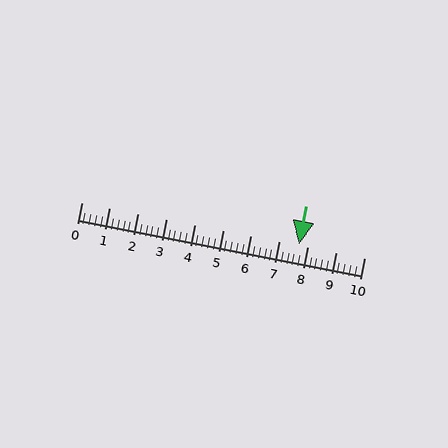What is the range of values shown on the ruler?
The ruler shows values from 0 to 10.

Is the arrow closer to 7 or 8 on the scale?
The arrow is closer to 8.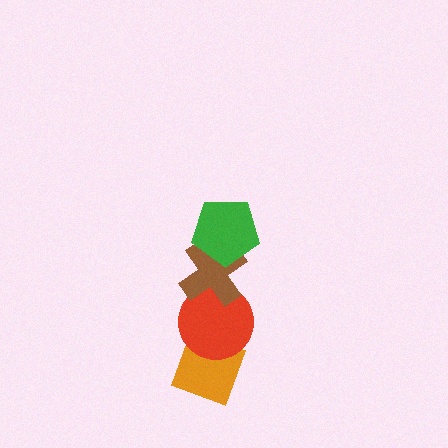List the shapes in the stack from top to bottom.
From top to bottom: the green pentagon, the brown cross, the red circle, the orange diamond.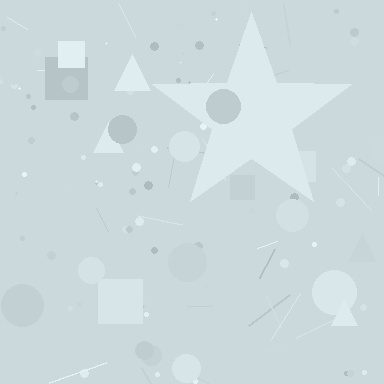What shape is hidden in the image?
A star is hidden in the image.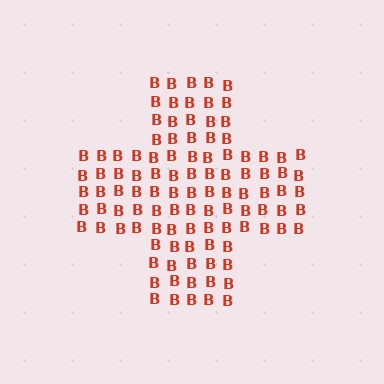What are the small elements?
The small elements are letter B's.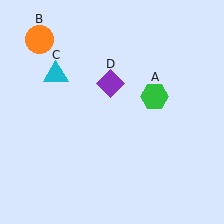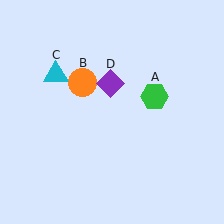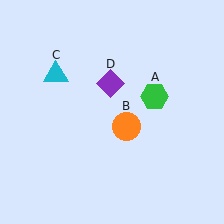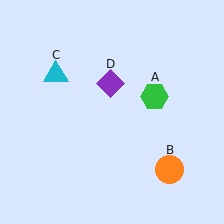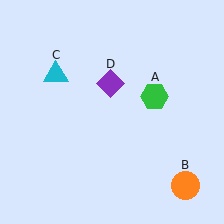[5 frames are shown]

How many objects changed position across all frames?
1 object changed position: orange circle (object B).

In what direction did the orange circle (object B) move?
The orange circle (object B) moved down and to the right.